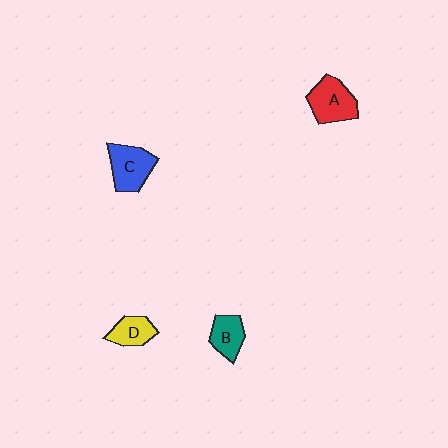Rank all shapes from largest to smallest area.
From largest to smallest: A (red), C (blue), B (teal), D (yellow).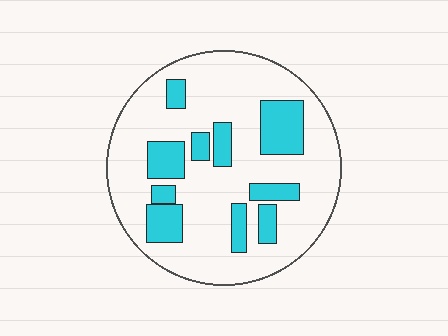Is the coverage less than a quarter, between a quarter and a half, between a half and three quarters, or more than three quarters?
Less than a quarter.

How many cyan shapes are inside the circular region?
10.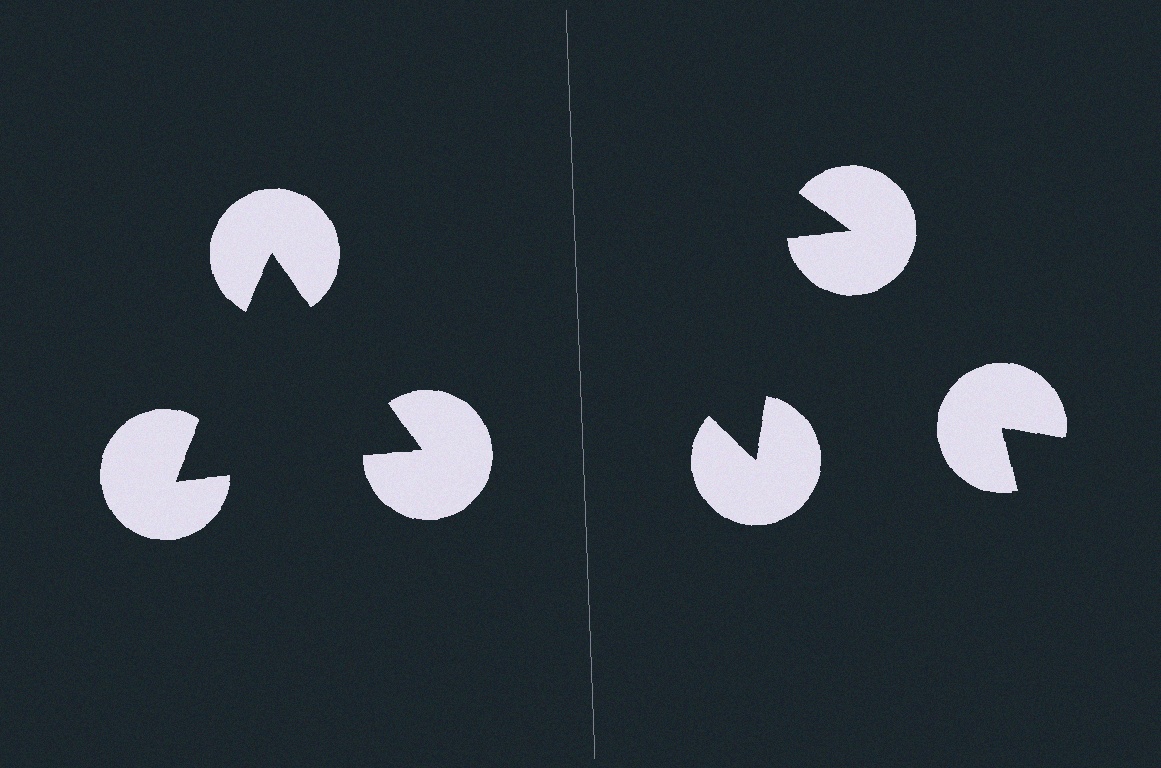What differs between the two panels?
The pac-man discs are positioned identically on both sides; only the wedge orientations differ. On the left they align to a triangle; on the right they are misaligned.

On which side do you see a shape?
An illusory triangle appears on the left side. On the right side the wedge cuts are rotated, so no coherent shape forms.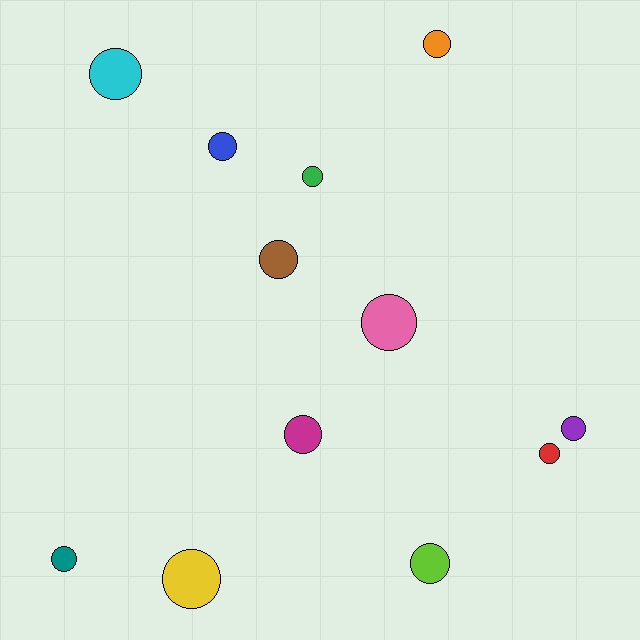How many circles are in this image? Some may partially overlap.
There are 12 circles.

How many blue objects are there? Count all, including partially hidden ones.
There is 1 blue object.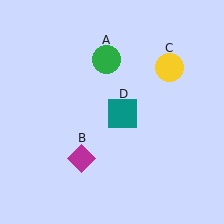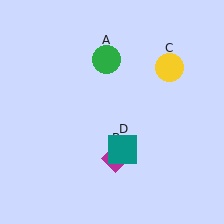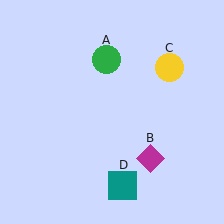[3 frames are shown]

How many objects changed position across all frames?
2 objects changed position: magenta diamond (object B), teal square (object D).